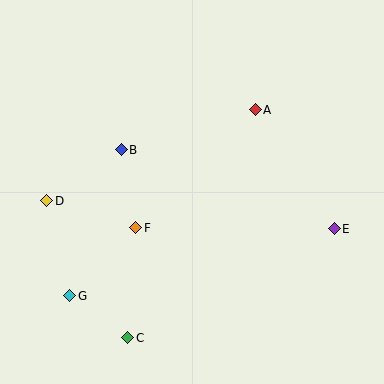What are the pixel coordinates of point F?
Point F is at (136, 228).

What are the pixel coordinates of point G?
Point G is at (70, 296).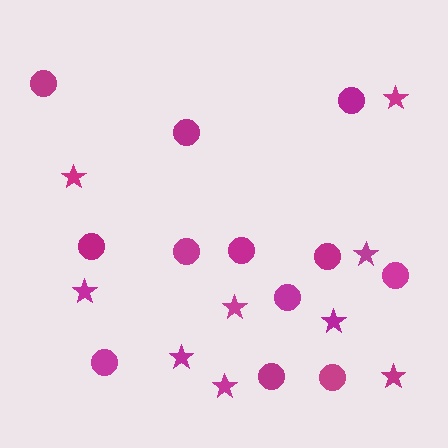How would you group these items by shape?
There are 2 groups: one group of circles (12) and one group of stars (9).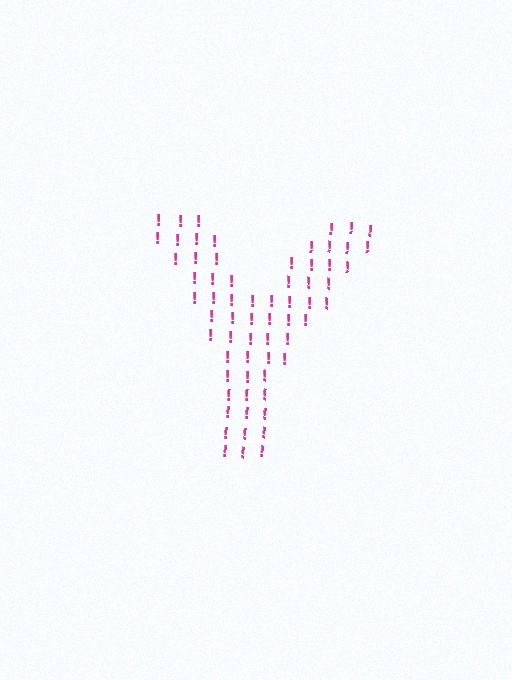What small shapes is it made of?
It is made of small exclamation marks.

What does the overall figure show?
The overall figure shows the letter Y.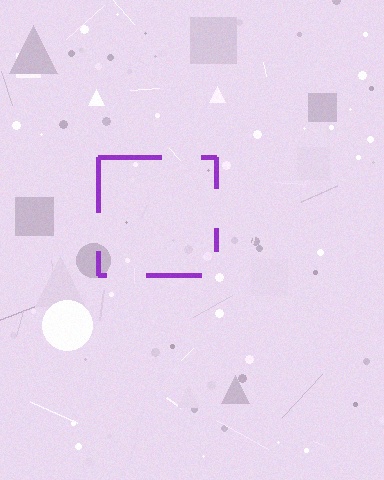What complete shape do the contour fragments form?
The contour fragments form a square.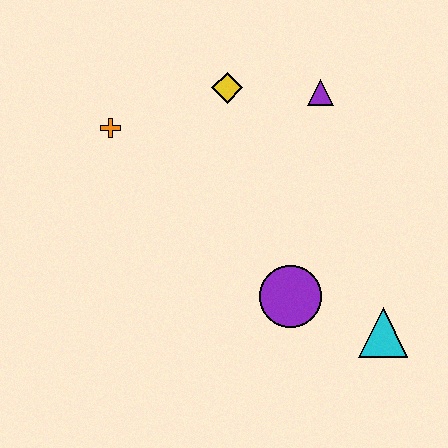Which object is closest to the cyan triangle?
The purple circle is closest to the cyan triangle.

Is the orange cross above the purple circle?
Yes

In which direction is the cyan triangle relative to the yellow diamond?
The cyan triangle is below the yellow diamond.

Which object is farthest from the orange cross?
The cyan triangle is farthest from the orange cross.